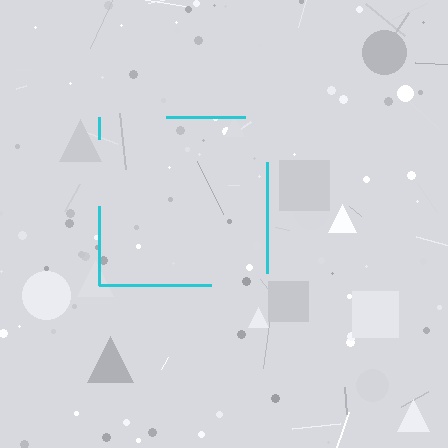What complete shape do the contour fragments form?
The contour fragments form a square.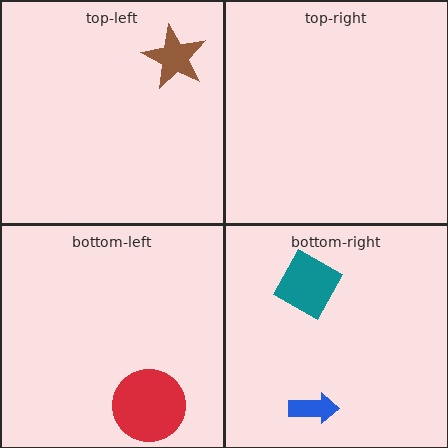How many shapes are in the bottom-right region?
2.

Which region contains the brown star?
The top-left region.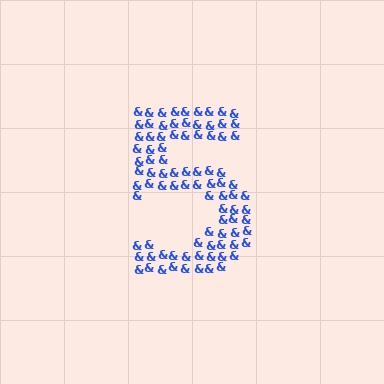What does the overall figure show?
The overall figure shows the digit 5.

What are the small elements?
The small elements are ampersands.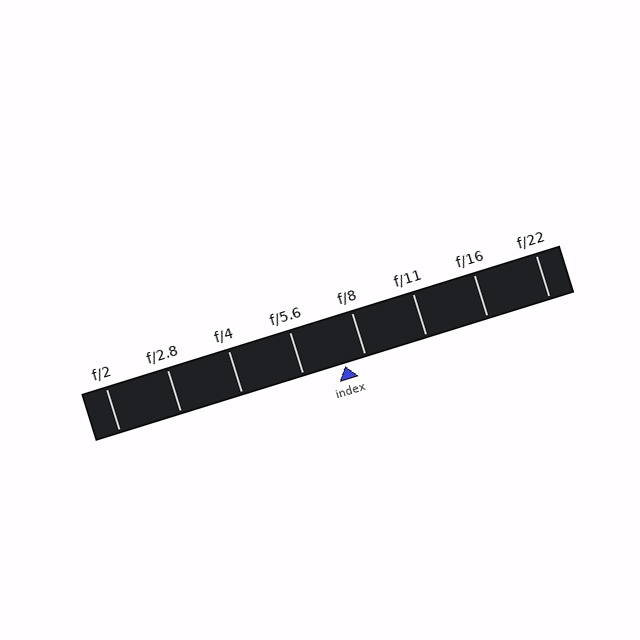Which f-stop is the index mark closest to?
The index mark is closest to f/8.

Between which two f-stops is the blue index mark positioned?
The index mark is between f/5.6 and f/8.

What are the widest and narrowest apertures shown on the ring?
The widest aperture shown is f/2 and the narrowest is f/22.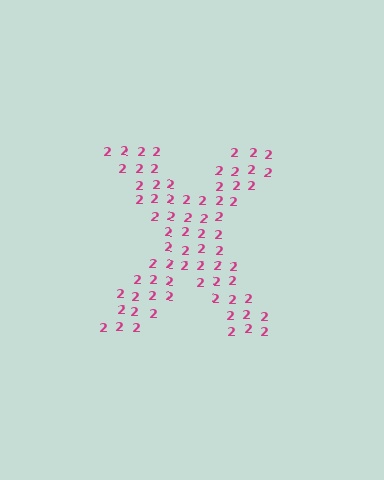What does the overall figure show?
The overall figure shows the letter X.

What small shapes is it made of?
It is made of small digit 2's.